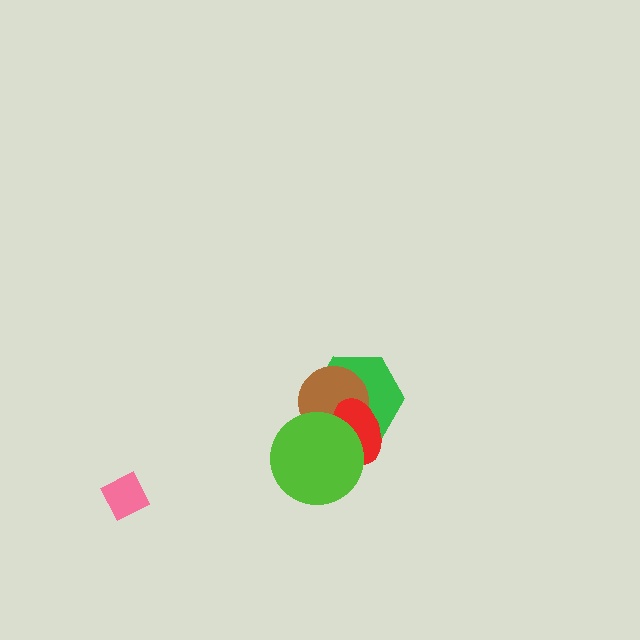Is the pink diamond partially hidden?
No, no other shape covers it.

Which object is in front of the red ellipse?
The lime circle is in front of the red ellipse.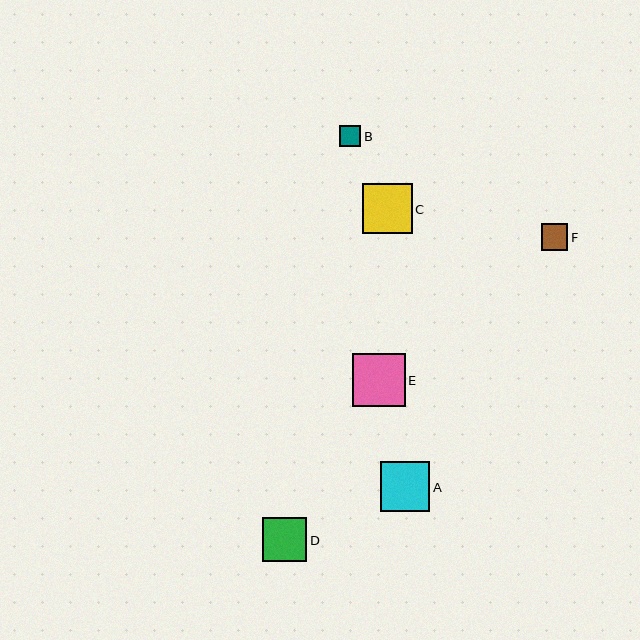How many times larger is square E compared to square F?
Square E is approximately 2.0 times the size of square F.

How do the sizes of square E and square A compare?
Square E and square A are approximately the same size.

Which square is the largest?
Square E is the largest with a size of approximately 53 pixels.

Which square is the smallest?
Square B is the smallest with a size of approximately 21 pixels.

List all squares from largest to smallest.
From largest to smallest: E, C, A, D, F, B.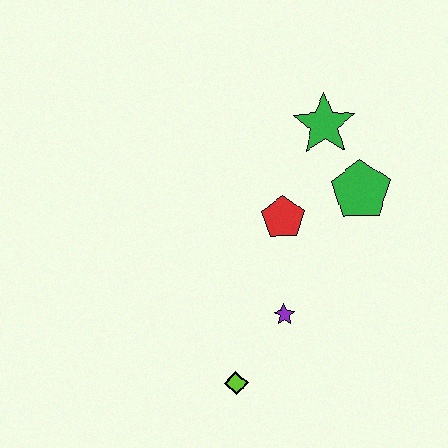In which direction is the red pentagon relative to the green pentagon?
The red pentagon is to the left of the green pentagon.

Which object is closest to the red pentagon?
The green pentagon is closest to the red pentagon.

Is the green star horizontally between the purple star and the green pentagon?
Yes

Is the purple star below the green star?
Yes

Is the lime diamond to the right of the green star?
No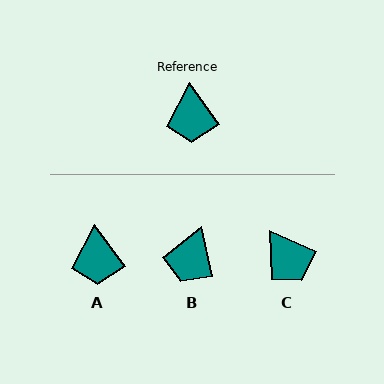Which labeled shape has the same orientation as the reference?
A.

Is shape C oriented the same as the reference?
No, it is off by about 30 degrees.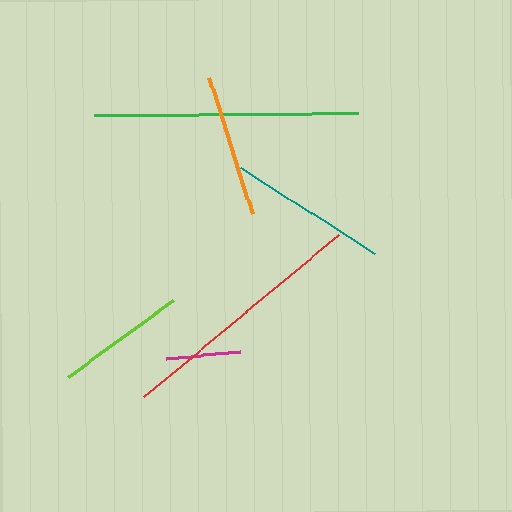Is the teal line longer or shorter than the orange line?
The teal line is longer than the orange line.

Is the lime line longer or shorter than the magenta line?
The lime line is longer than the magenta line.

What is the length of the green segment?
The green segment is approximately 265 pixels long.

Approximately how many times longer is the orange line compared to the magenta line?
The orange line is approximately 1.9 times the length of the magenta line.